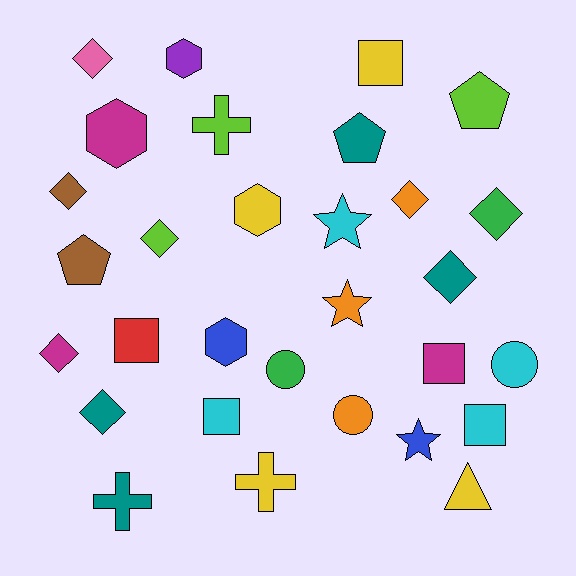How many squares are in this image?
There are 5 squares.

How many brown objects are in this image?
There are 2 brown objects.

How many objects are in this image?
There are 30 objects.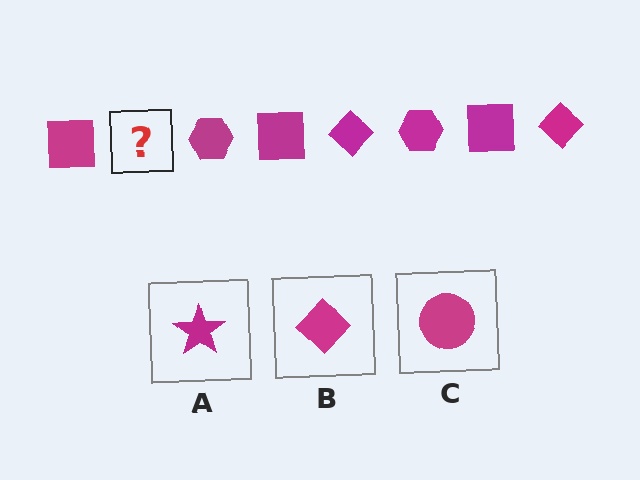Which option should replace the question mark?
Option B.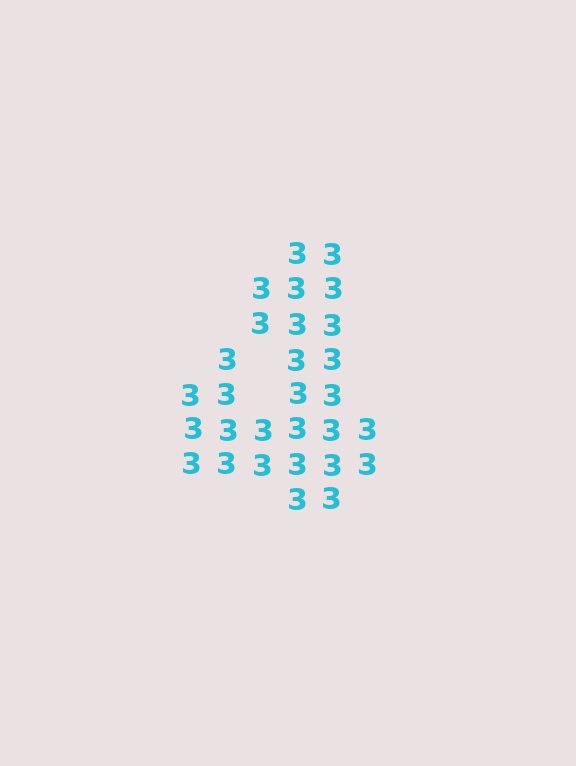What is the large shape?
The large shape is the digit 4.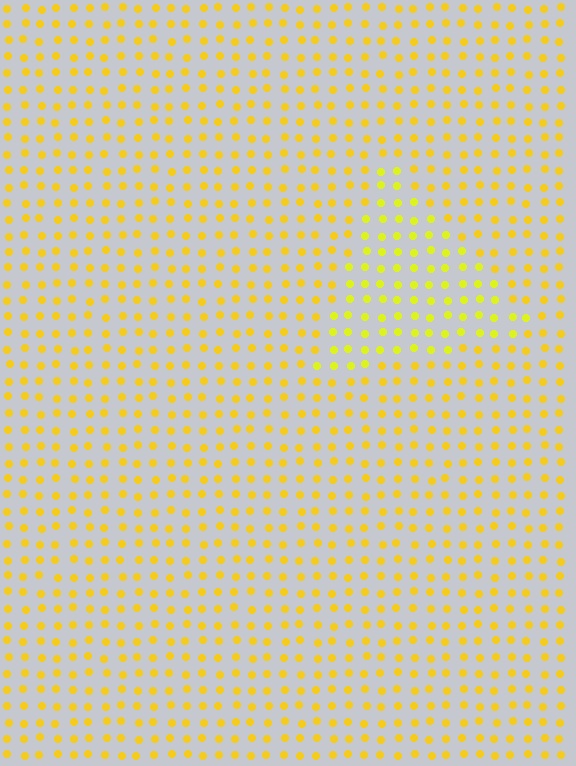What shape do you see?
I see a triangle.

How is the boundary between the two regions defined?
The boundary is defined purely by a slight shift in hue (about 17 degrees). Spacing, size, and orientation are identical on both sides.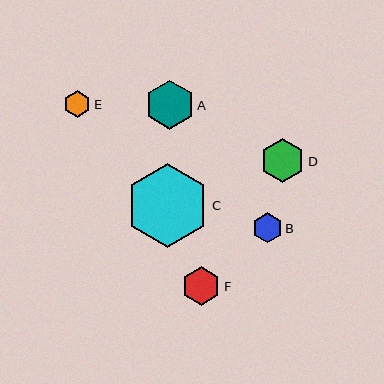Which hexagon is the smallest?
Hexagon E is the smallest with a size of approximately 27 pixels.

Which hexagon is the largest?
Hexagon C is the largest with a size of approximately 84 pixels.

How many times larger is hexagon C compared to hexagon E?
Hexagon C is approximately 3.1 times the size of hexagon E.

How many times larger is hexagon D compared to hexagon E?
Hexagon D is approximately 1.6 times the size of hexagon E.